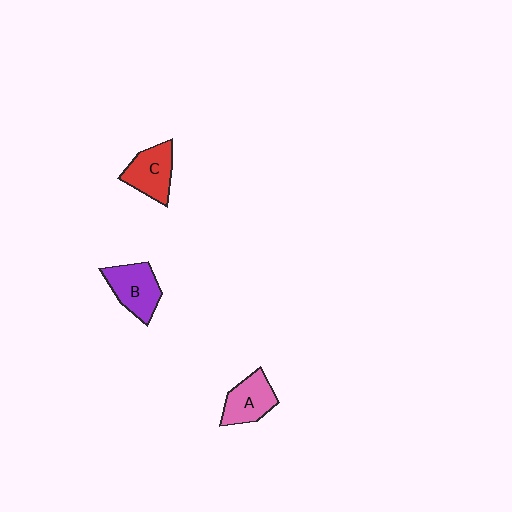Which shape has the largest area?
Shape B (purple).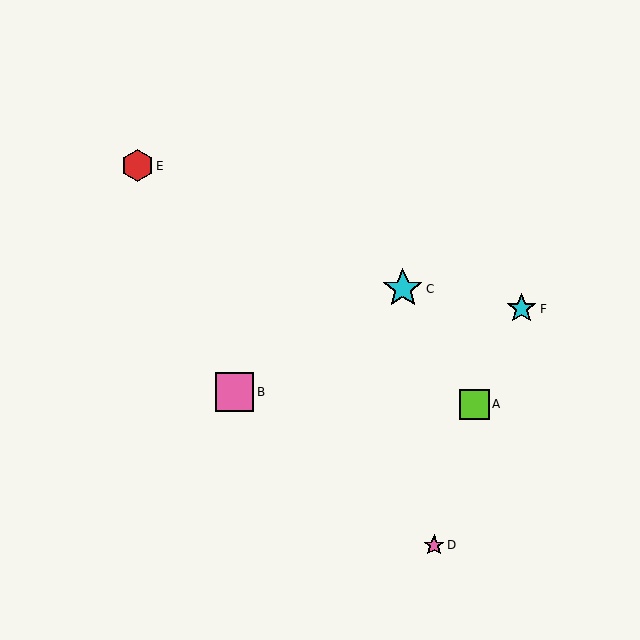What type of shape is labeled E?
Shape E is a red hexagon.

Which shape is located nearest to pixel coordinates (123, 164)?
The red hexagon (labeled E) at (137, 166) is nearest to that location.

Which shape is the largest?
The cyan star (labeled C) is the largest.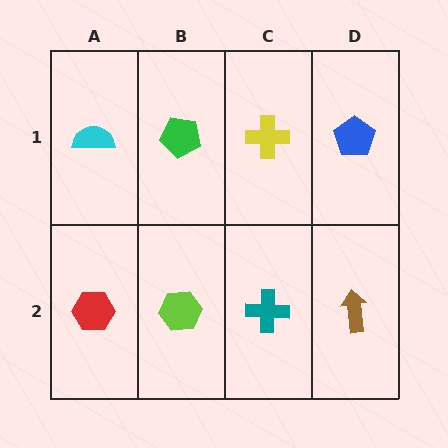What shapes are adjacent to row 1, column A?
A red hexagon (row 2, column A), a green pentagon (row 1, column B).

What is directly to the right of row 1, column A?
A green pentagon.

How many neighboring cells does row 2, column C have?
3.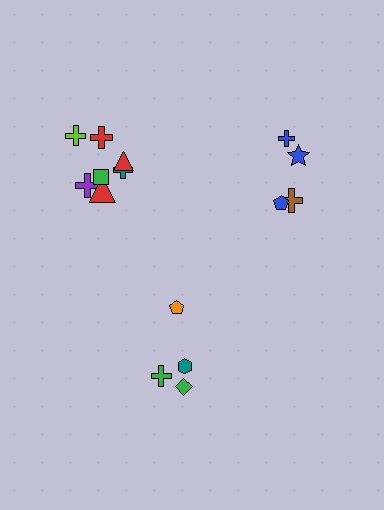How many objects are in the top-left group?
There are 7 objects.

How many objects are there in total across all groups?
There are 15 objects.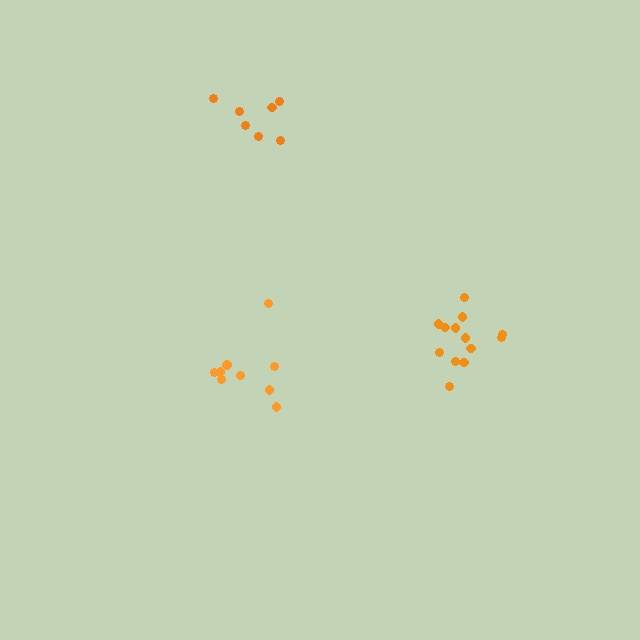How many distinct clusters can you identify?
There are 3 distinct clusters.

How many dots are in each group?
Group 1: 7 dots, Group 2: 13 dots, Group 3: 9 dots (29 total).